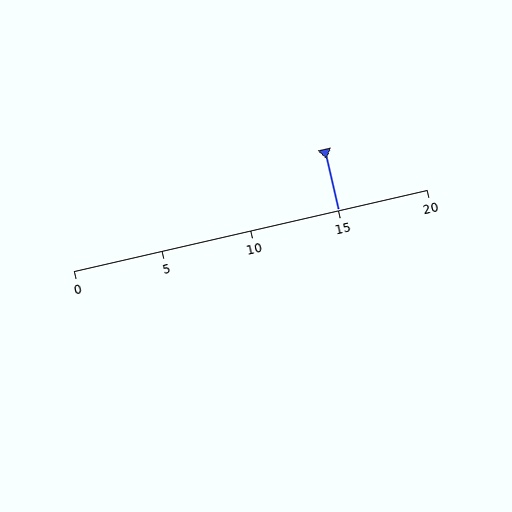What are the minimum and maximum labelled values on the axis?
The axis runs from 0 to 20.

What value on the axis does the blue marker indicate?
The marker indicates approximately 15.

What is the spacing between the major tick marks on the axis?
The major ticks are spaced 5 apart.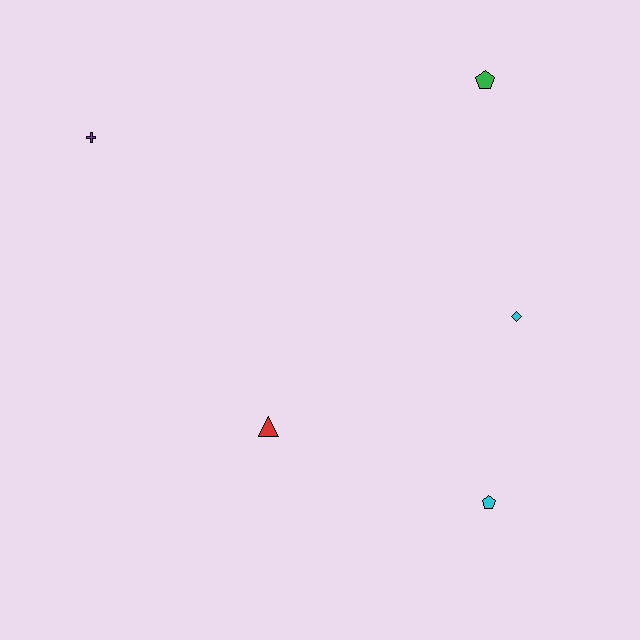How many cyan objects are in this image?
There are 2 cyan objects.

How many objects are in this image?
There are 5 objects.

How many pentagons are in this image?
There are 2 pentagons.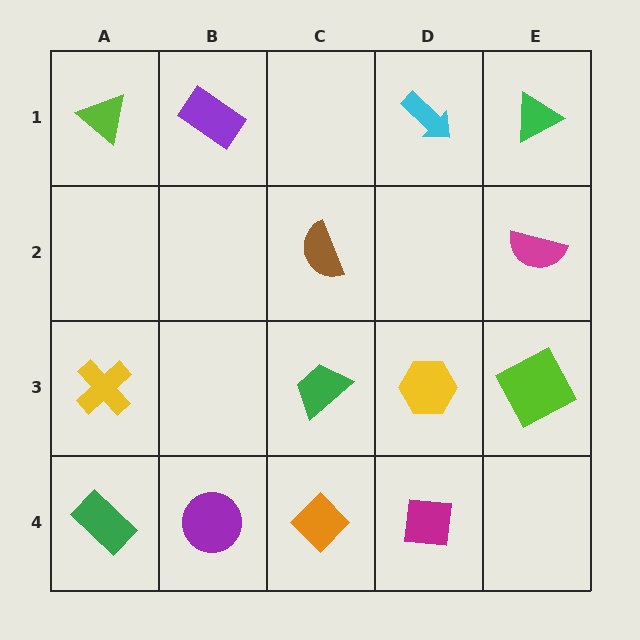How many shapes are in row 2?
2 shapes.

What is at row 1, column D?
A cyan arrow.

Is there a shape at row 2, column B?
No, that cell is empty.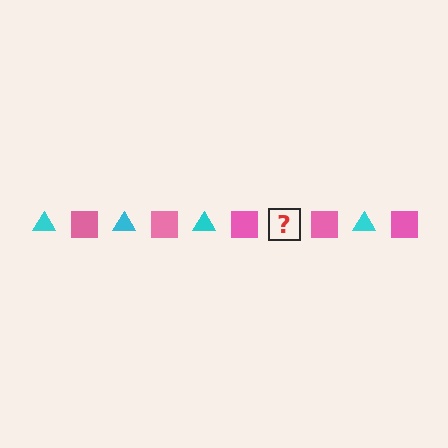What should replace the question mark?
The question mark should be replaced with a cyan triangle.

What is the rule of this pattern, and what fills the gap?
The rule is that the pattern alternates between cyan triangle and pink square. The gap should be filled with a cyan triangle.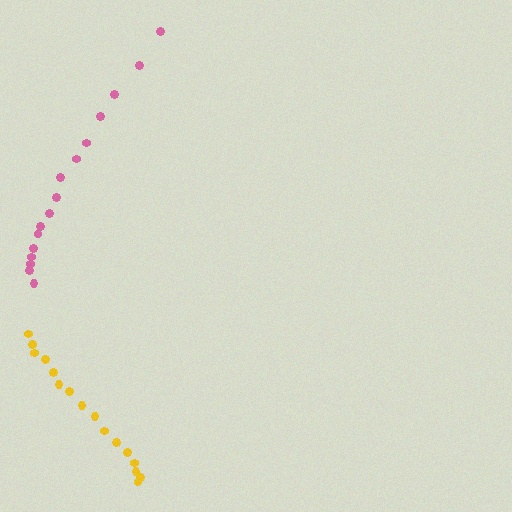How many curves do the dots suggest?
There are 2 distinct paths.